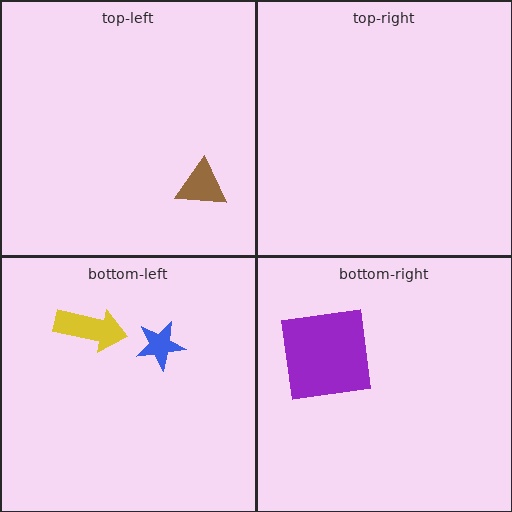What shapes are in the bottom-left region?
The yellow arrow, the blue star.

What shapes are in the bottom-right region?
The purple square.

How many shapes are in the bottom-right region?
1.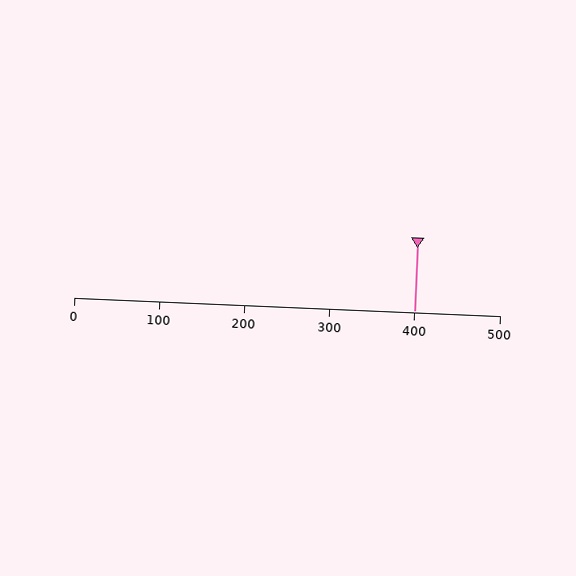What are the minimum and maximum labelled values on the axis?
The axis runs from 0 to 500.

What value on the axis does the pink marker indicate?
The marker indicates approximately 400.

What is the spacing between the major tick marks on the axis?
The major ticks are spaced 100 apart.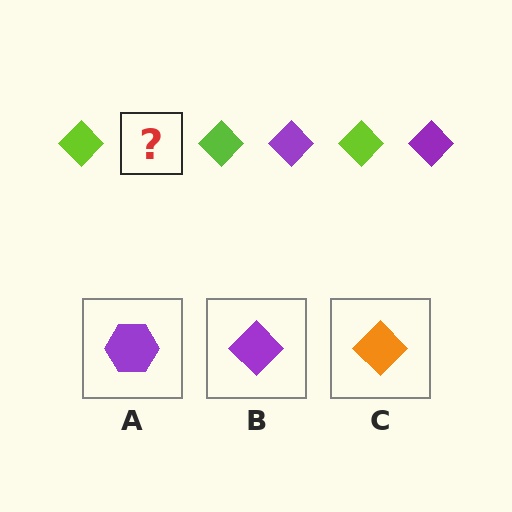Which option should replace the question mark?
Option B.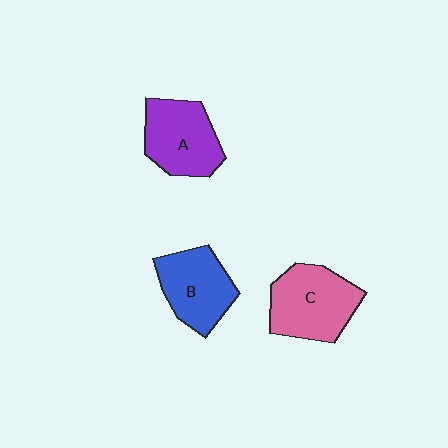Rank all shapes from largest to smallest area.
From largest to smallest: C (pink), A (purple), B (blue).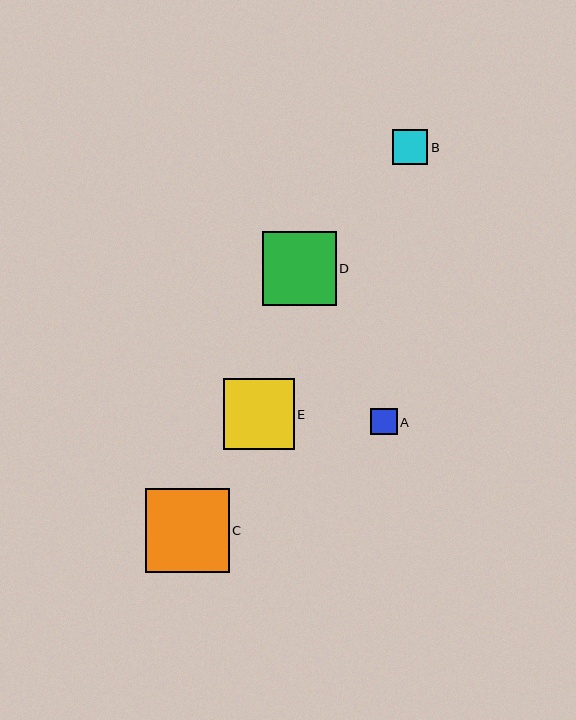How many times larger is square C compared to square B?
Square C is approximately 2.4 times the size of square B.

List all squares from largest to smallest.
From largest to smallest: C, D, E, B, A.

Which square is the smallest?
Square A is the smallest with a size of approximately 27 pixels.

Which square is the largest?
Square C is the largest with a size of approximately 84 pixels.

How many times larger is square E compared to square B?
Square E is approximately 2.0 times the size of square B.